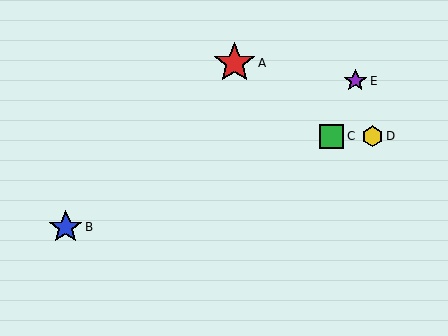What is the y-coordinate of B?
Object B is at y≈227.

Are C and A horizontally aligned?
No, C is at y≈136 and A is at y≈63.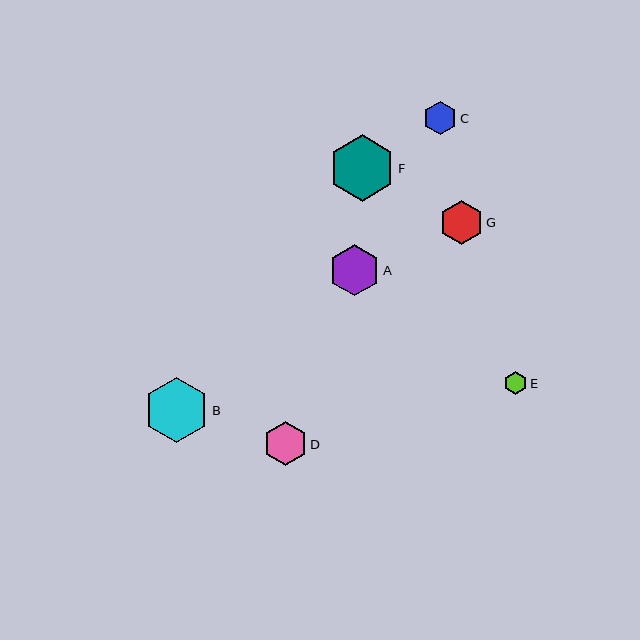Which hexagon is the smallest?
Hexagon E is the smallest with a size of approximately 23 pixels.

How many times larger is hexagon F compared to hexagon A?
Hexagon F is approximately 1.3 times the size of hexagon A.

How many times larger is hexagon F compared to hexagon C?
Hexagon F is approximately 2.0 times the size of hexagon C.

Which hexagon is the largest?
Hexagon F is the largest with a size of approximately 67 pixels.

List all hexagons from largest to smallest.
From largest to smallest: F, B, A, G, D, C, E.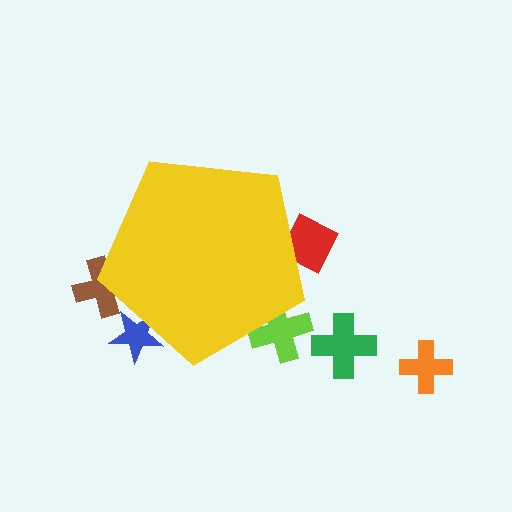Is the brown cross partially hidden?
Yes, the brown cross is partially hidden behind the yellow pentagon.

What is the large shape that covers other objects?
A yellow pentagon.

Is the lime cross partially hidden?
Yes, the lime cross is partially hidden behind the yellow pentagon.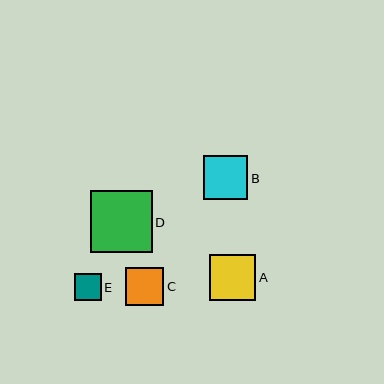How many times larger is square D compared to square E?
Square D is approximately 2.3 times the size of square E.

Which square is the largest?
Square D is the largest with a size of approximately 62 pixels.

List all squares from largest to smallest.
From largest to smallest: D, A, B, C, E.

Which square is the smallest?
Square E is the smallest with a size of approximately 27 pixels.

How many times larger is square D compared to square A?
Square D is approximately 1.3 times the size of square A.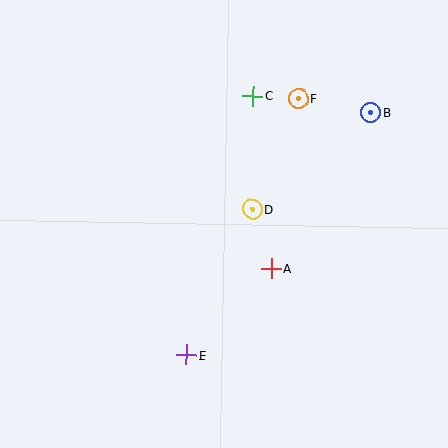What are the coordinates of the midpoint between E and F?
The midpoint between E and F is at (242, 227).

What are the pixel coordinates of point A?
Point A is at (272, 269).